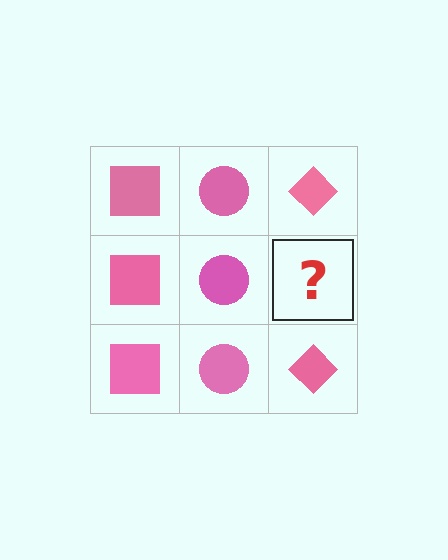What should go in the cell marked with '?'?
The missing cell should contain a pink diamond.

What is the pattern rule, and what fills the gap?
The rule is that each column has a consistent shape. The gap should be filled with a pink diamond.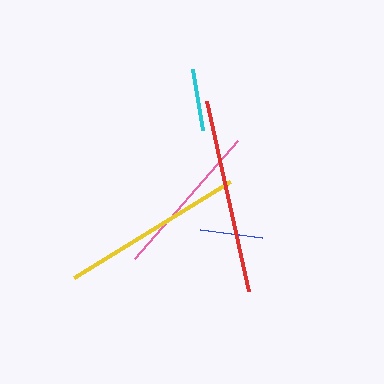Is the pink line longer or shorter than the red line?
The red line is longer than the pink line.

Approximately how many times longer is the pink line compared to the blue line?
The pink line is approximately 2.5 times the length of the blue line.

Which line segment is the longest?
The red line is the longest at approximately 194 pixels.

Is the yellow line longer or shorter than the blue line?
The yellow line is longer than the blue line.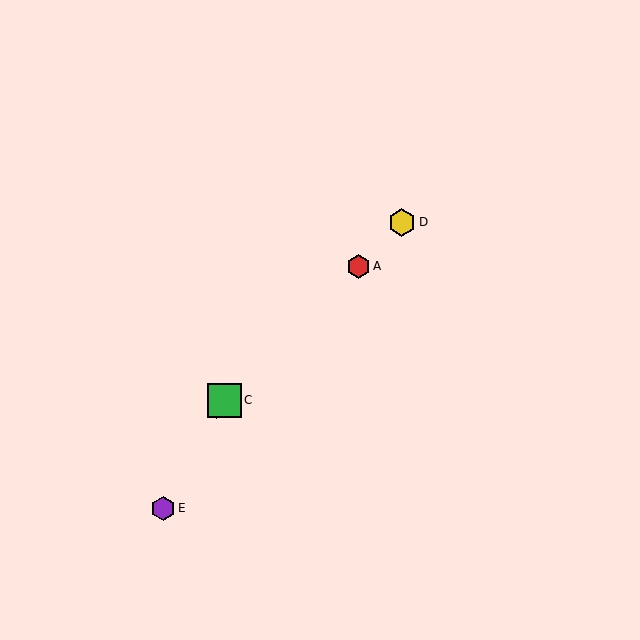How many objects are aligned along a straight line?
4 objects (A, B, C, D) are aligned along a straight line.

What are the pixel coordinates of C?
Object C is at (224, 400).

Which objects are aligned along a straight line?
Objects A, B, C, D are aligned along a straight line.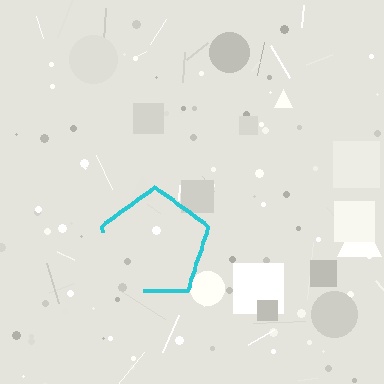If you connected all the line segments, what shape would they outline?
They would outline a pentagon.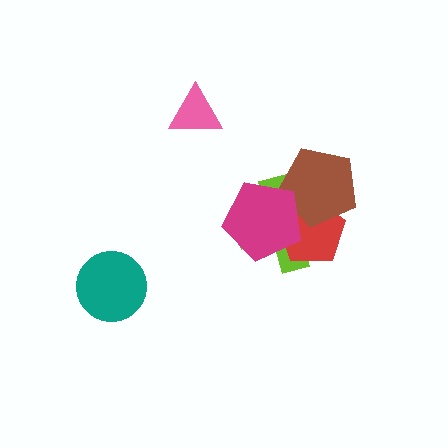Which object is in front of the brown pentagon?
The magenta pentagon is in front of the brown pentagon.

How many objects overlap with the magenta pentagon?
3 objects overlap with the magenta pentagon.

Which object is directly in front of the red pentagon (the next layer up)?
The brown pentagon is directly in front of the red pentagon.